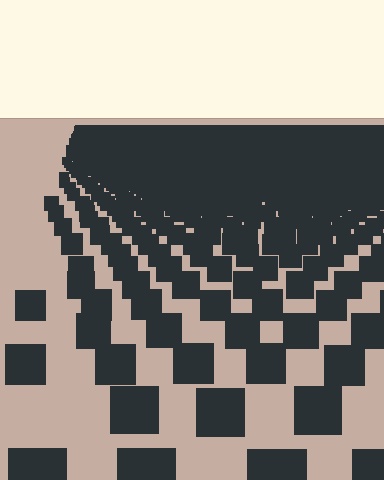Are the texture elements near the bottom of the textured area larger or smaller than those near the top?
Larger. Near the bottom, elements are closer to the viewer and appear at a bigger on-screen size.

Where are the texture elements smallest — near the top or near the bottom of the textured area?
Near the top.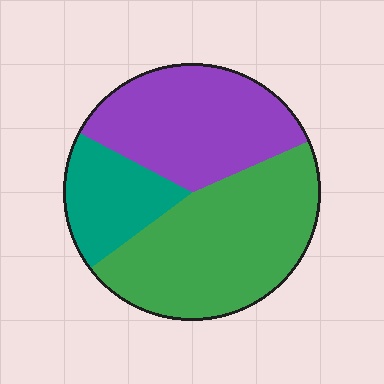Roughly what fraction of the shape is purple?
Purple takes up between a quarter and a half of the shape.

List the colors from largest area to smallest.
From largest to smallest: green, purple, teal.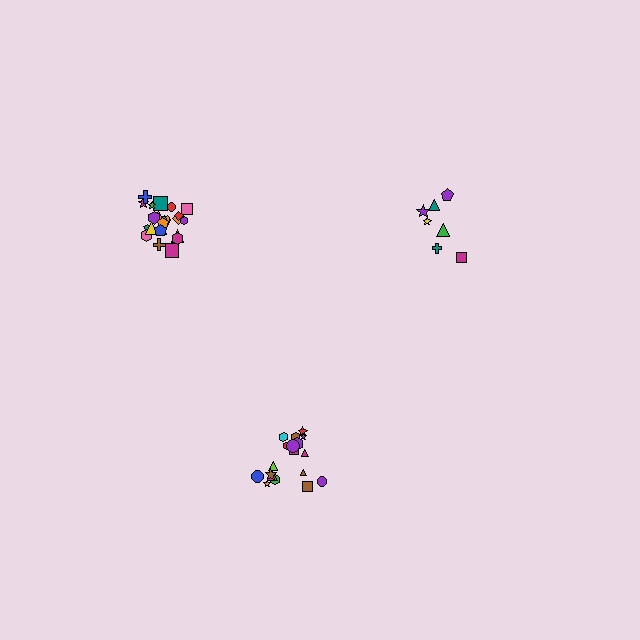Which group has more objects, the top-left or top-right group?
The top-left group.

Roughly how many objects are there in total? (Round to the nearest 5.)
Roughly 50 objects in total.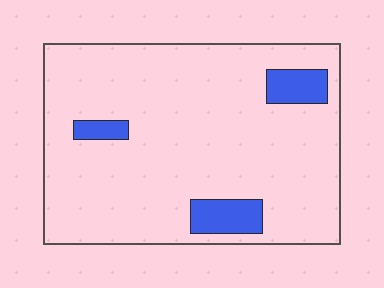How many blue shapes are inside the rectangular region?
3.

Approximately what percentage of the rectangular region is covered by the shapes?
Approximately 10%.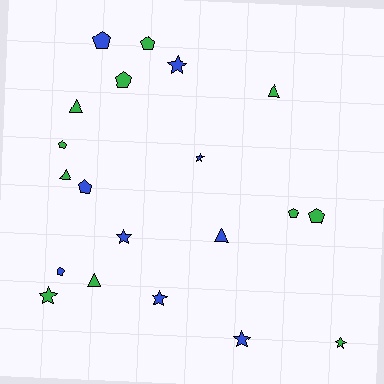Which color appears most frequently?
Green, with 11 objects.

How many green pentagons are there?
There are 5 green pentagons.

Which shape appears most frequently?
Pentagon, with 8 objects.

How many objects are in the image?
There are 20 objects.